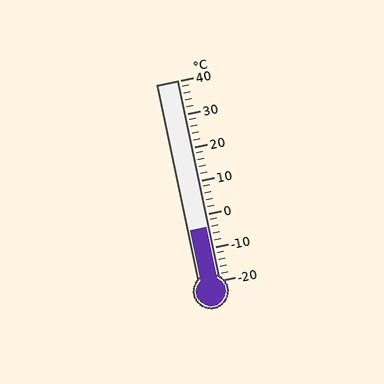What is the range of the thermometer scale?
The thermometer scale ranges from -20°C to 40°C.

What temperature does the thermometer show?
The thermometer shows approximately -4°C.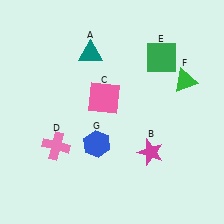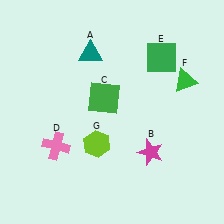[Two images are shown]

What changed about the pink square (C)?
In Image 1, C is pink. In Image 2, it changed to green.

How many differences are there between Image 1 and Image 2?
There are 2 differences between the two images.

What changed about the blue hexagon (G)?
In Image 1, G is blue. In Image 2, it changed to lime.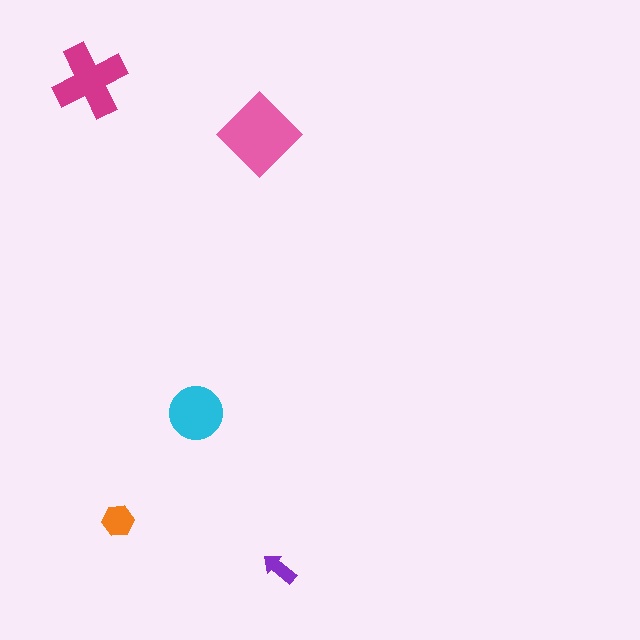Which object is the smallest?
The purple arrow.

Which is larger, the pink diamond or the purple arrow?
The pink diamond.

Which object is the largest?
The pink diamond.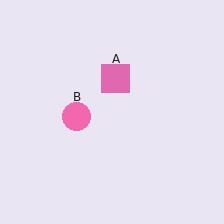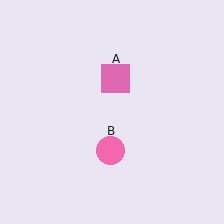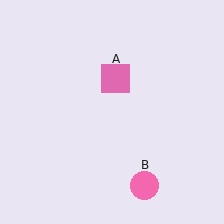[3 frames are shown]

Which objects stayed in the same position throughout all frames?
Pink square (object A) remained stationary.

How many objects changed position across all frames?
1 object changed position: pink circle (object B).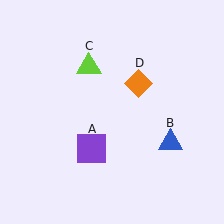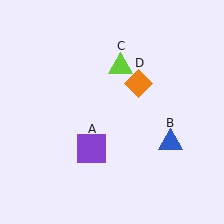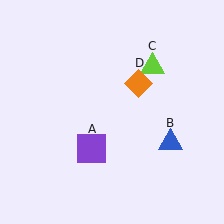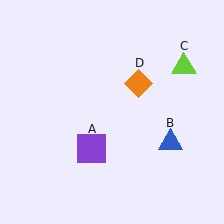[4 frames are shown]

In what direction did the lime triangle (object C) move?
The lime triangle (object C) moved right.